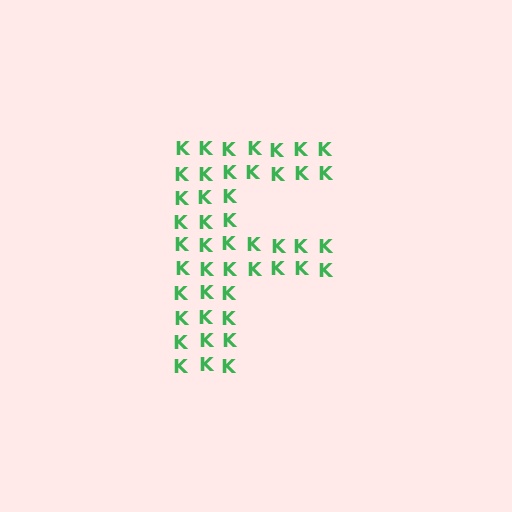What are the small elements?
The small elements are letter K's.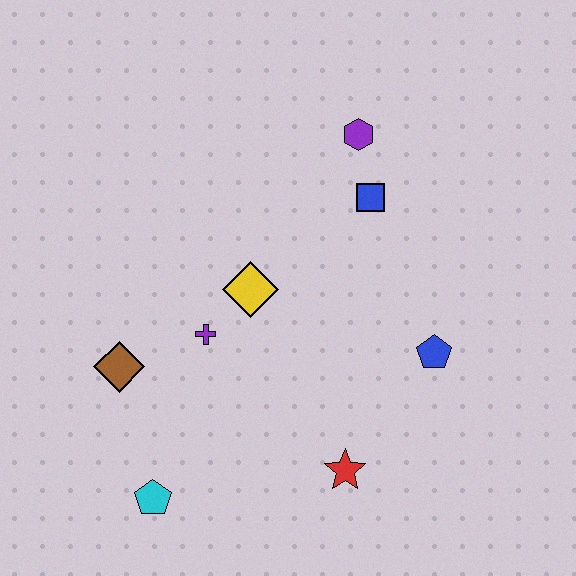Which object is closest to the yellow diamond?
The purple cross is closest to the yellow diamond.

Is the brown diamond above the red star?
Yes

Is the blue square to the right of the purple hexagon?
Yes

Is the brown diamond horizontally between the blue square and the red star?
No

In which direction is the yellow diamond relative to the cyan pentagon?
The yellow diamond is above the cyan pentagon.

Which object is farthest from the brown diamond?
The purple hexagon is farthest from the brown diamond.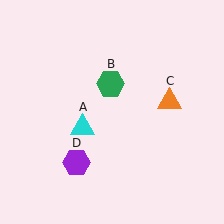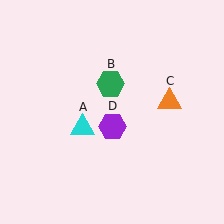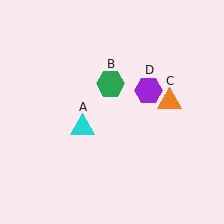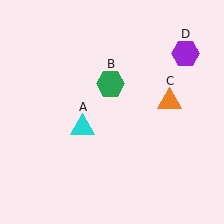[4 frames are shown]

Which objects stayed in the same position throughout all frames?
Cyan triangle (object A) and green hexagon (object B) and orange triangle (object C) remained stationary.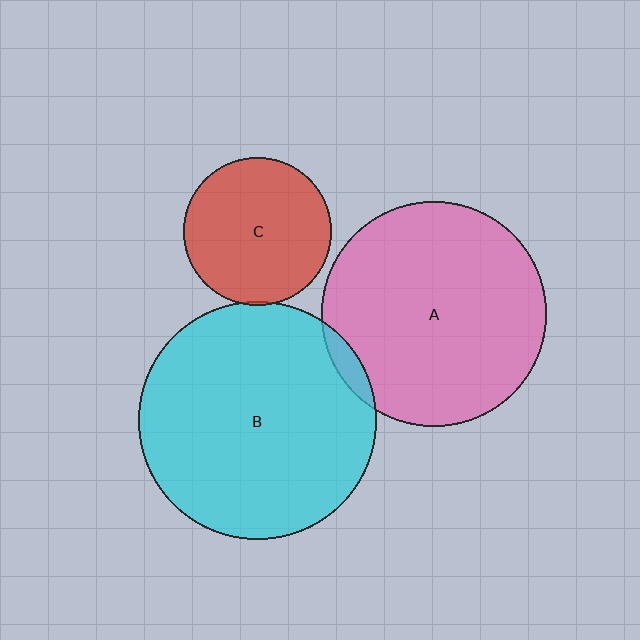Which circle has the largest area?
Circle B (cyan).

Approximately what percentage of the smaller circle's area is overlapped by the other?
Approximately 5%.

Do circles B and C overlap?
Yes.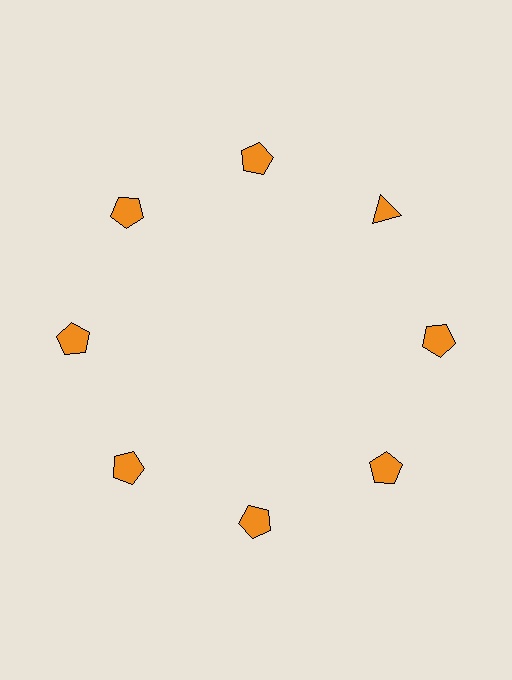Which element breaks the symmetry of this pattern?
The orange triangle at roughly the 2 o'clock position breaks the symmetry. All other shapes are orange pentagons.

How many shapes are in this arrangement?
There are 8 shapes arranged in a ring pattern.